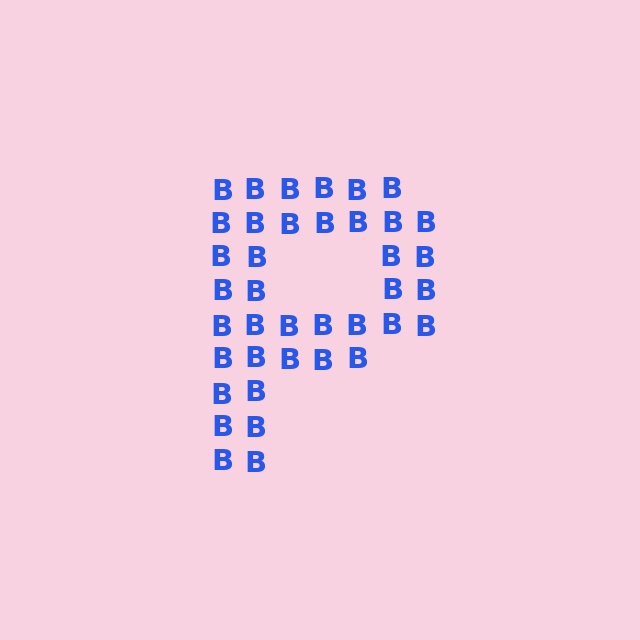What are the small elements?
The small elements are letter B's.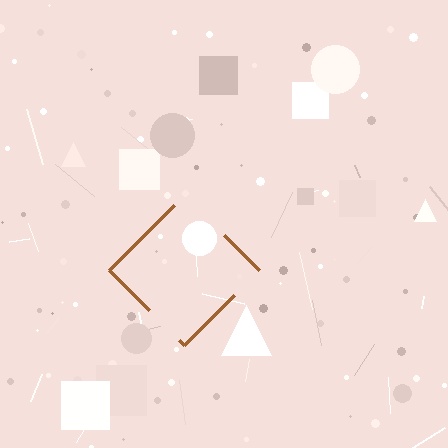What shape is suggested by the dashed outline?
The dashed outline suggests a diamond.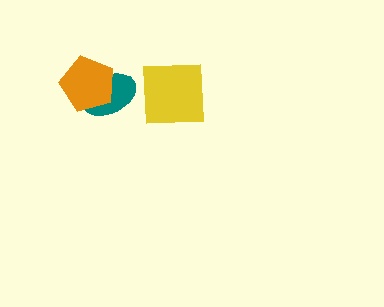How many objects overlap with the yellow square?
0 objects overlap with the yellow square.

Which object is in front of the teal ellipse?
The orange pentagon is in front of the teal ellipse.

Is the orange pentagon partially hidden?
No, no other shape covers it.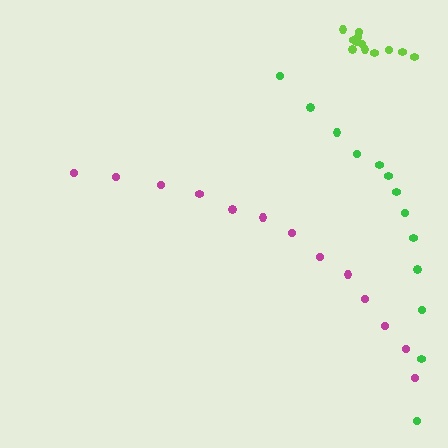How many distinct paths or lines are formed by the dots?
There are 3 distinct paths.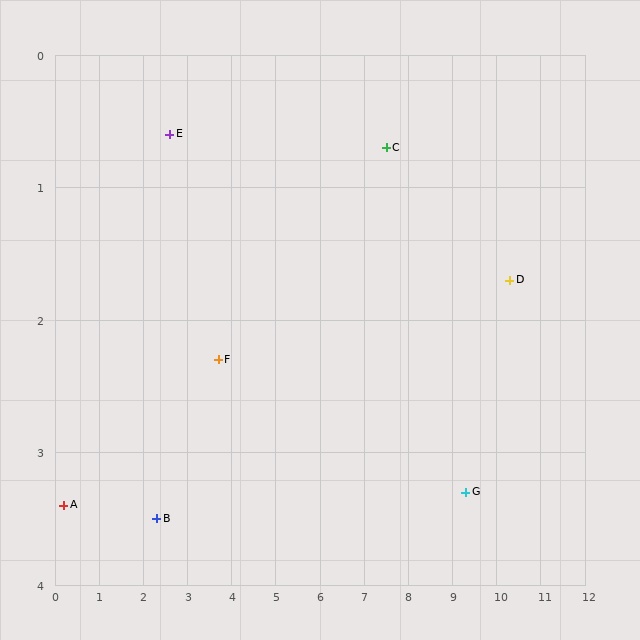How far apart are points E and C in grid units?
Points E and C are about 4.9 grid units apart.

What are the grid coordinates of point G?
Point G is at approximately (9.3, 3.3).